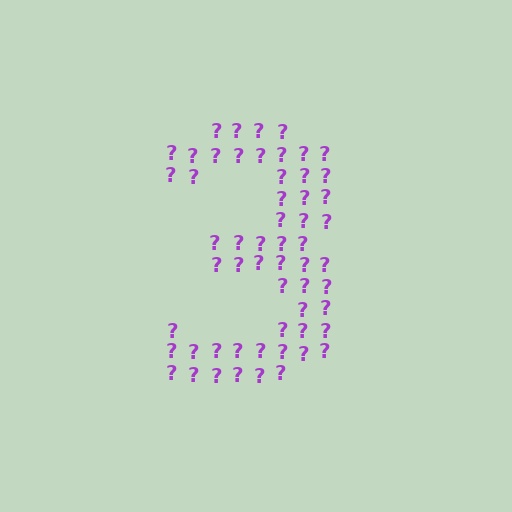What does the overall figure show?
The overall figure shows the digit 3.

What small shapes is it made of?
It is made of small question marks.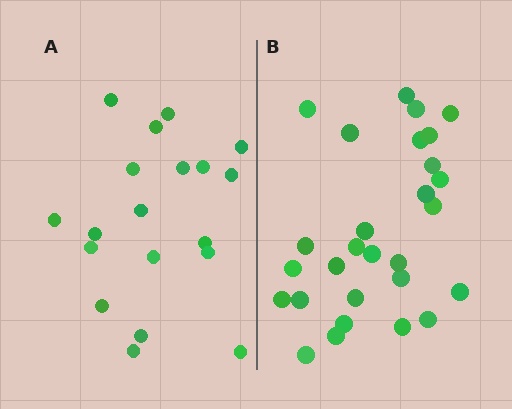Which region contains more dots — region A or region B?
Region B (the right region) has more dots.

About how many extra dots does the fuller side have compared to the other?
Region B has roughly 8 or so more dots than region A.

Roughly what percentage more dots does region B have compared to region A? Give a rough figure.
About 45% more.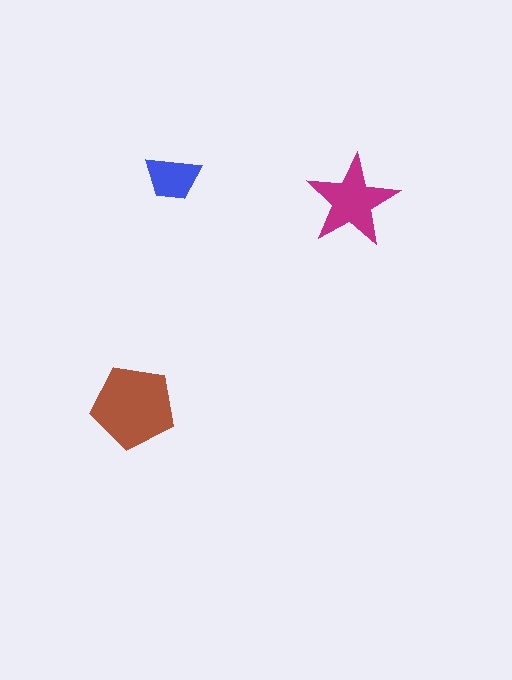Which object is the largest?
The brown pentagon.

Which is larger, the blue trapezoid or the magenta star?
The magenta star.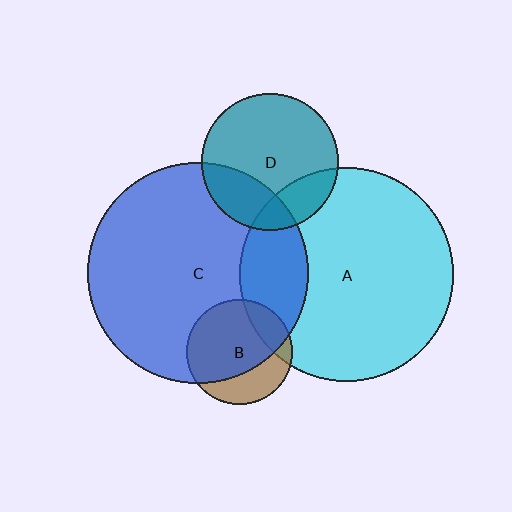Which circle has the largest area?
Circle C (blue).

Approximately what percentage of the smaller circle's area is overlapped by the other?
Approximately 20%.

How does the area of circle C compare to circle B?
Approximately 4.4 times.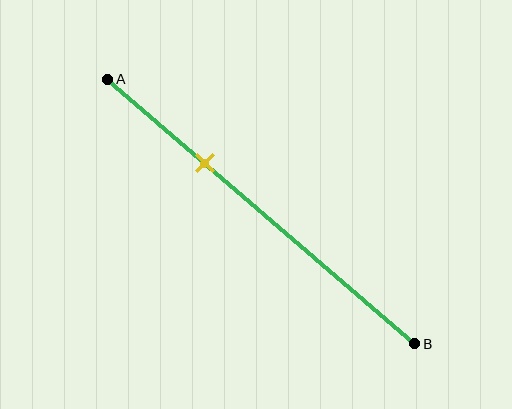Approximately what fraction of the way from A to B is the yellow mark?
The yellow mark is approximately 30% of the way from A to B.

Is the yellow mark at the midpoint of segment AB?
No, the mark is at about 30% from A, not at the 50% midpoint.